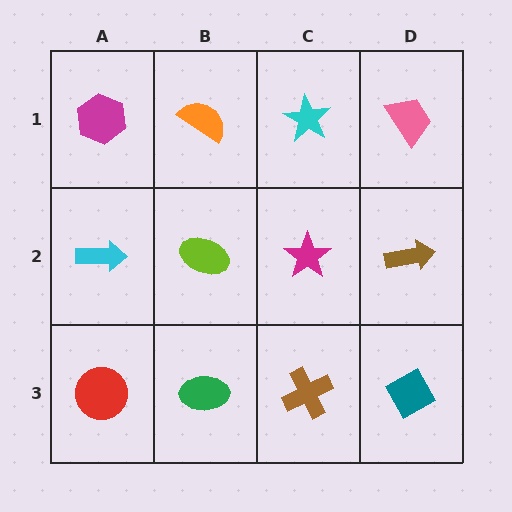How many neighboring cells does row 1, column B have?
3.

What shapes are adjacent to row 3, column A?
A cyan arrow (row 2, column A), a green ellipse (row 3, column B).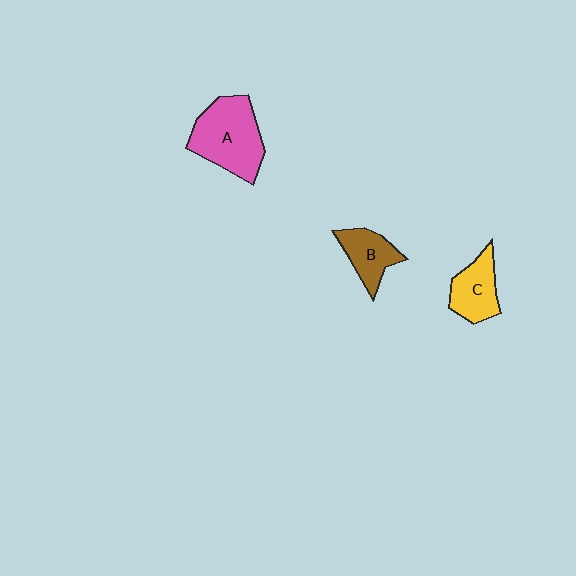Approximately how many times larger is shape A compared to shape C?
Approximately 1.7 times.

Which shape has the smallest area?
Shape B (brown).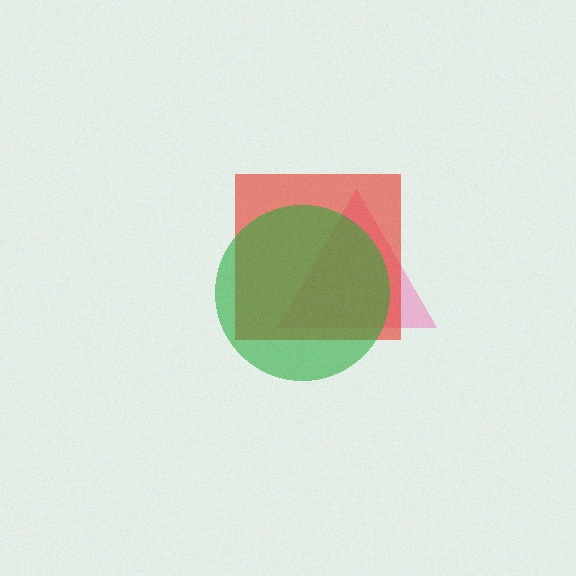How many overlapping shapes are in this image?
There are 3 overlapping shapes in the image.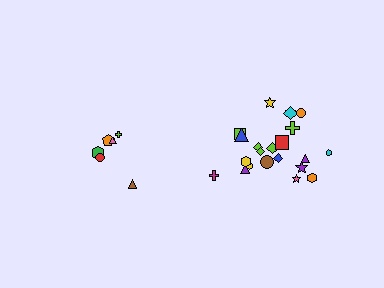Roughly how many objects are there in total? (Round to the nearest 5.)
Roughly 30 objects in total.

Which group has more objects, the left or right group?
The right group.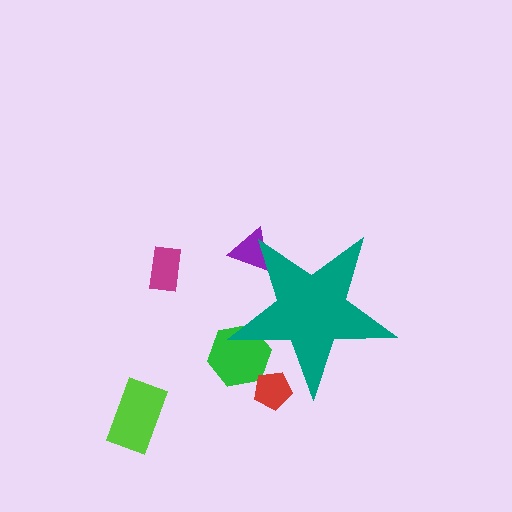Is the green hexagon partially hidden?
Yes, the green hexagon is partially hidden behind the teal star.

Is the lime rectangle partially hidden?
No, the lime rectangle is fully visible.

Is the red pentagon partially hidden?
Yes, the red pentagon is partially hidden behind the teal star.